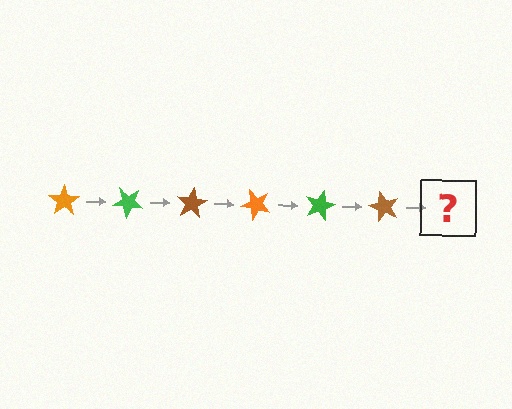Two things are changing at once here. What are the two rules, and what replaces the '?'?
The two rules are that it rotates 40 degrees each step and the color cycles through orange, green, and brown. The '?' should be an orange star, rotated 240 degrees from the start.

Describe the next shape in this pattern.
It should be an orange star, rotated 240 degrees from the start.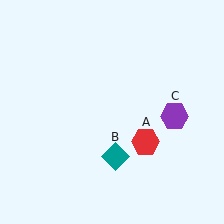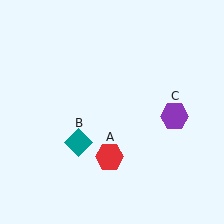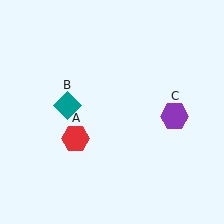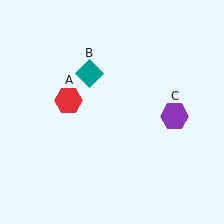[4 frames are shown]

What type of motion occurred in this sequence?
The red hexagon (object A), teal diamond (object B) rotated clockwise around the center of the scene.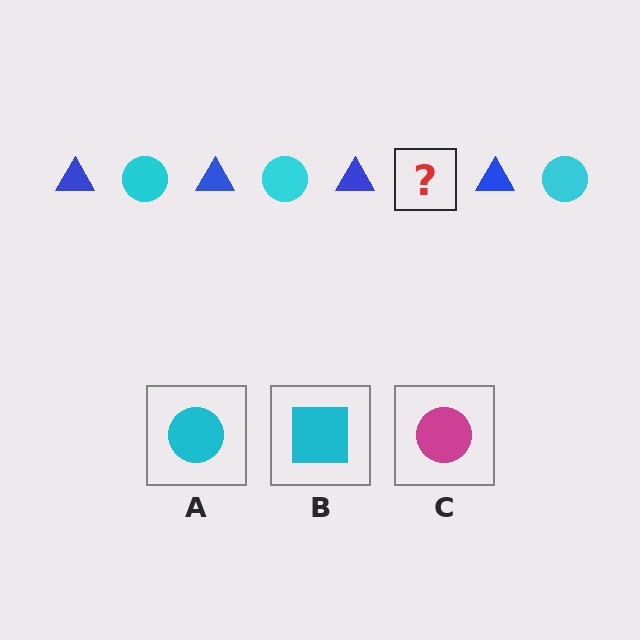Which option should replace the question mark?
Option A.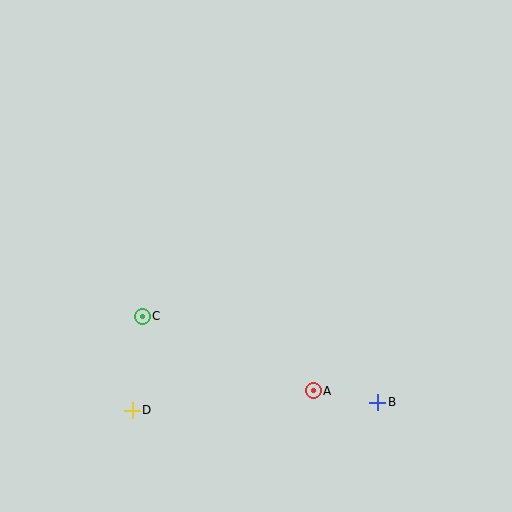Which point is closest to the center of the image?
Point C at (142, 316) is closest to the center.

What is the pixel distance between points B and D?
The distance between B and D is 246 pixels.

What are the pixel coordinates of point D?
Point D is at (132, 410).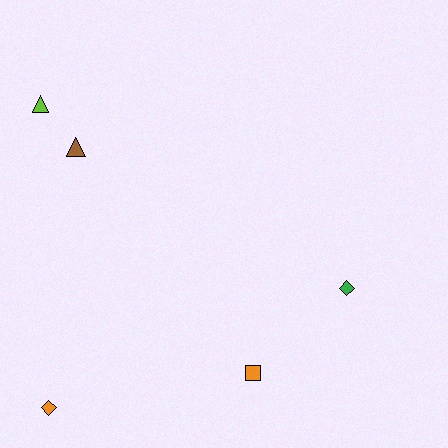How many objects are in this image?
There are 5 objects.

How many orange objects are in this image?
There are 2 orange objects.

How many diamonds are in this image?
There are 2 diamonds.